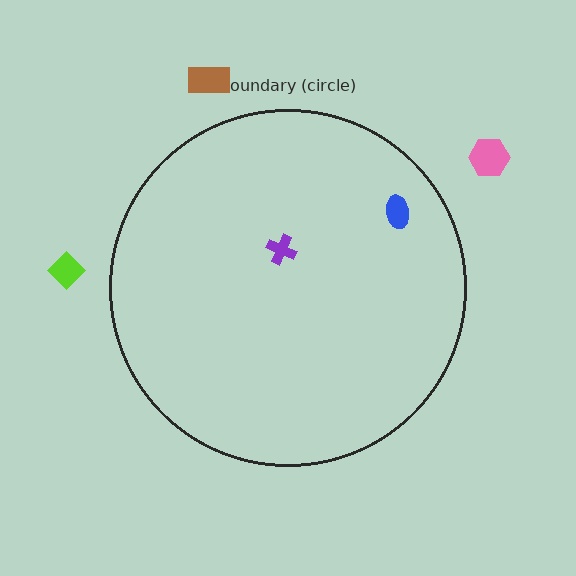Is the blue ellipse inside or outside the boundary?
Inside.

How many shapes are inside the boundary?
2 inside, 3 outside.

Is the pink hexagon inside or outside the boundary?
Outside.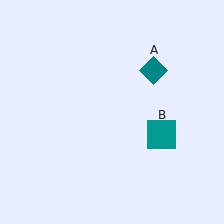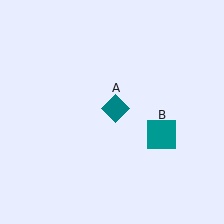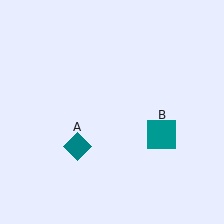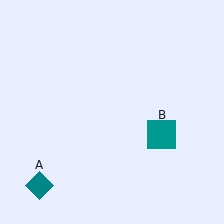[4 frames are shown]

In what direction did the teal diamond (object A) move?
The teal diamond (object A) moved down and to the left.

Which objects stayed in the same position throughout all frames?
Teal square (object B) remained stationary.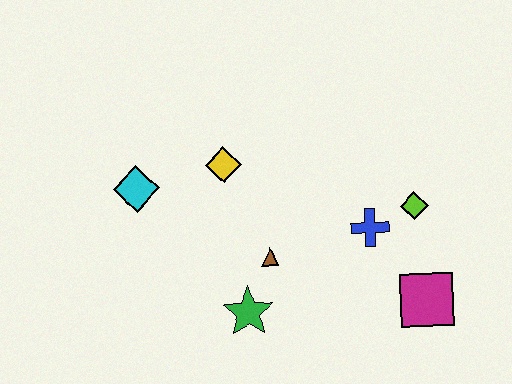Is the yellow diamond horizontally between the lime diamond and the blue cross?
No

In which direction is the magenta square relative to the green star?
The magenta square is to the right of the green star.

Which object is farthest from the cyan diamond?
The magenta square is farthest from the cyan diamond.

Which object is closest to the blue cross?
The lime diamond is closest to the blue cross.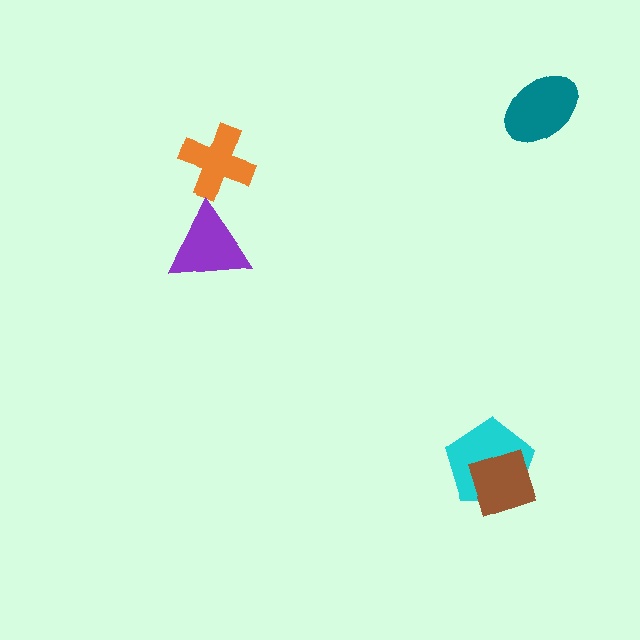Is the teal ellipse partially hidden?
No, no other shape covers it.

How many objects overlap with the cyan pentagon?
1 object overlaps with the cyan pentagon.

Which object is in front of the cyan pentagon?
The brown square is in front of the cyan pentagon.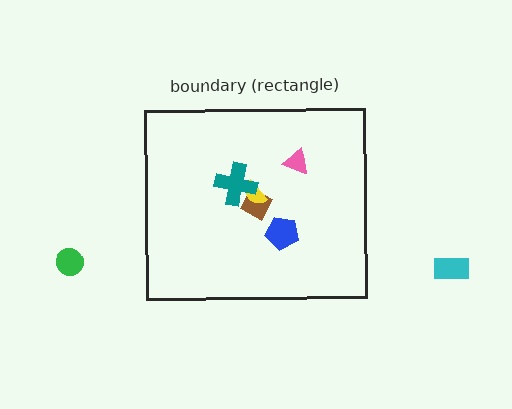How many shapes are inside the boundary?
5 inside, 2 outside.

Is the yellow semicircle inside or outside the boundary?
Inside.